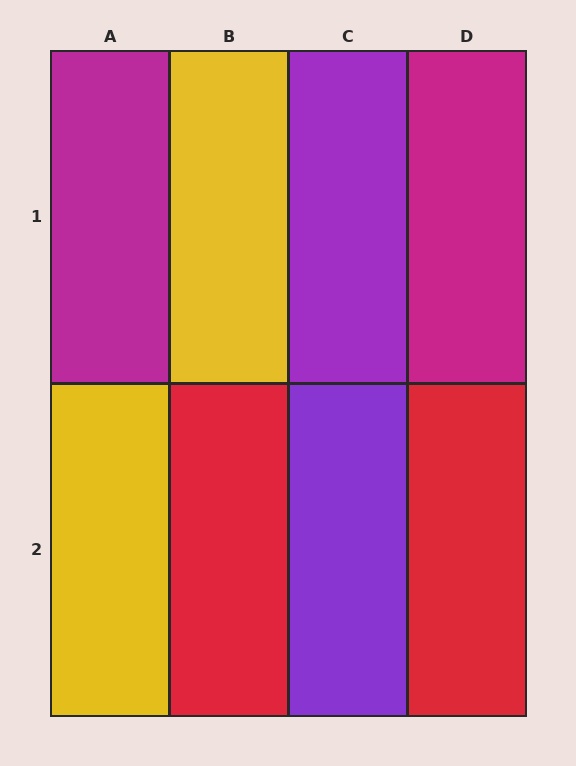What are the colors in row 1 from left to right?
Magenta, yellow, purple, magenta.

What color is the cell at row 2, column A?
Yellow.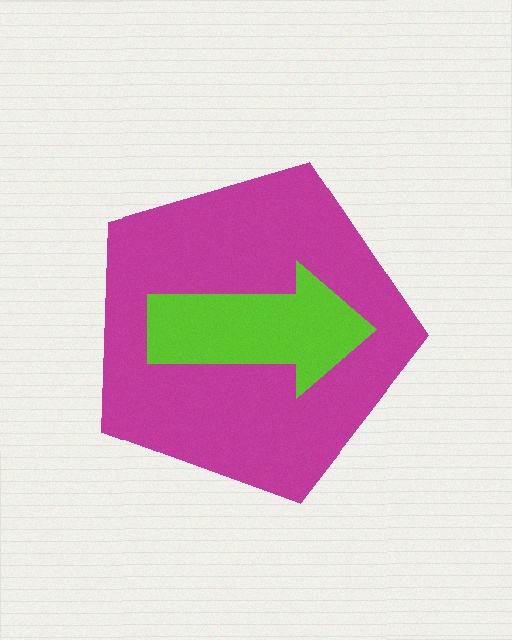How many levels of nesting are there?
2.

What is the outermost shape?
The magenta pentagon.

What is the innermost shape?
The lime arrow.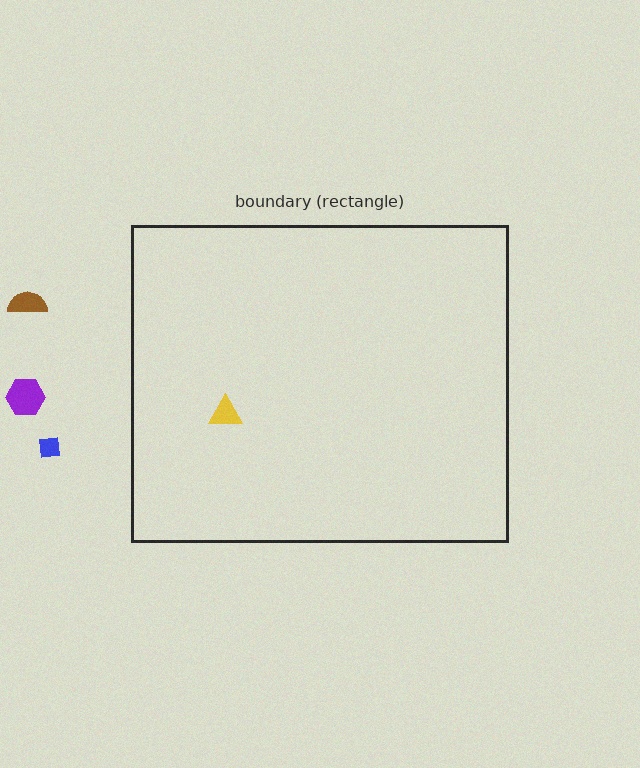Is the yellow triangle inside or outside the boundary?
Inside.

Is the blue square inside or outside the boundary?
Outside.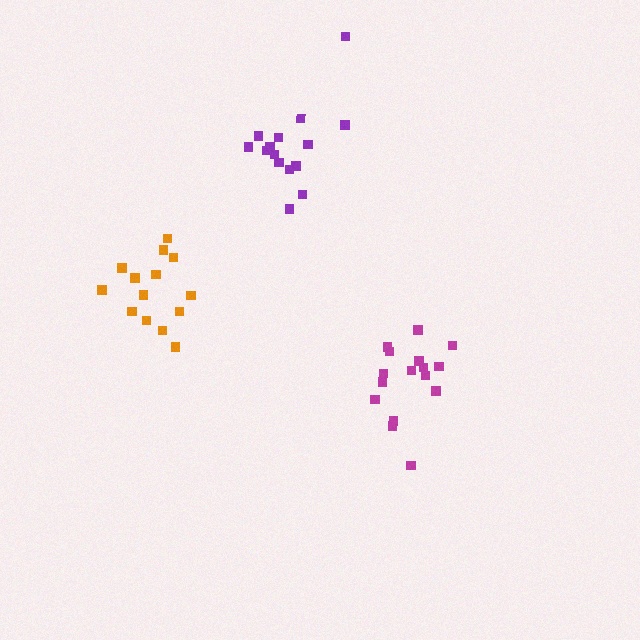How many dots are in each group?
Group 1: 17 dots, Group 2: 15 dots, Group 3: 14 dots (46 total).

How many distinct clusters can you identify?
There are 3 distinct clusters.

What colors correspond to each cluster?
The clusters are colored: magenta, purple, orange.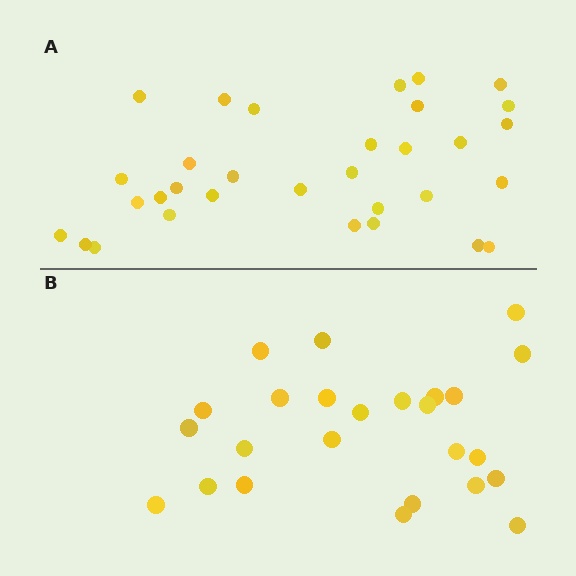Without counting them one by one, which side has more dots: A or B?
Region A (the top region) has more dots.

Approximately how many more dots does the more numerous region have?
Region A has roughly 8 or so more dots than region B.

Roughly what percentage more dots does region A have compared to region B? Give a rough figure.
About 30% more.